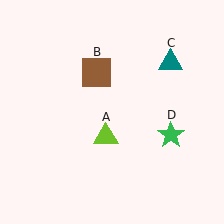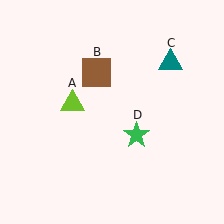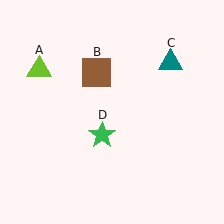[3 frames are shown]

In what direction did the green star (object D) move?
The green star (object D) moved left.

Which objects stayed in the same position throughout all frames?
Brown square (object B) and teal triangle (object C) remained stationary.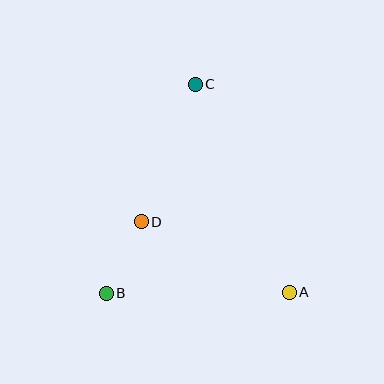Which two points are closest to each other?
Points B and D are closest to each other.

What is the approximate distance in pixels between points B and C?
The distance between B and C is approximately 227 pixels.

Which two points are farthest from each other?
Points A and C are farthest from each other.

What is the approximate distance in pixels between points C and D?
The distance between C and D is approximately 147 pixels.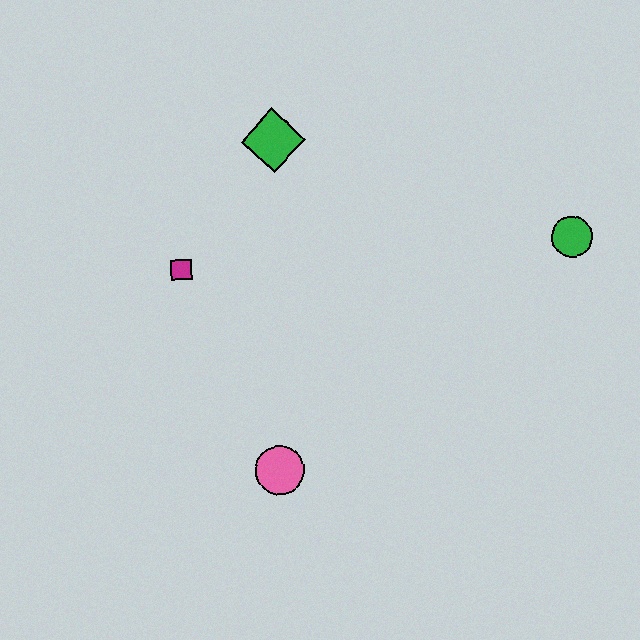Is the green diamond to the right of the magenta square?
Yes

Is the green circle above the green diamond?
No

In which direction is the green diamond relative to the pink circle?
The green diamond is above the pink circle.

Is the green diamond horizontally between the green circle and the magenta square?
Yes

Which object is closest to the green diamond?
The magenta square is closest to the green diamond.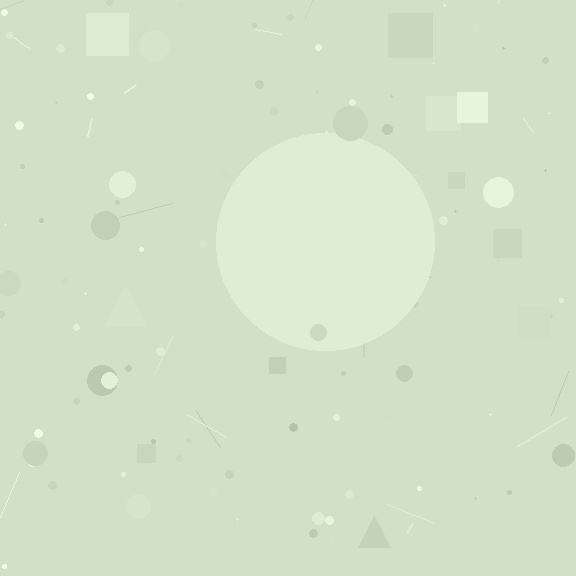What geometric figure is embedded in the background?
A circle is embedded in the background.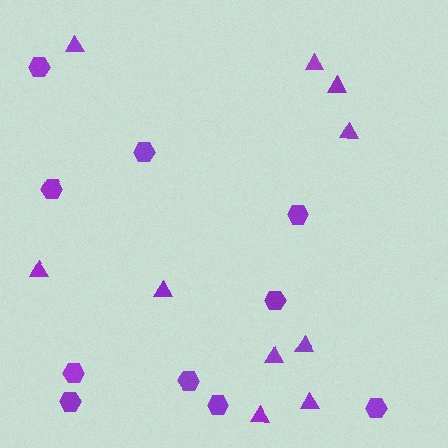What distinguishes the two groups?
There are 2 groups: one group of triangles (10) and one group of hexagons (10).